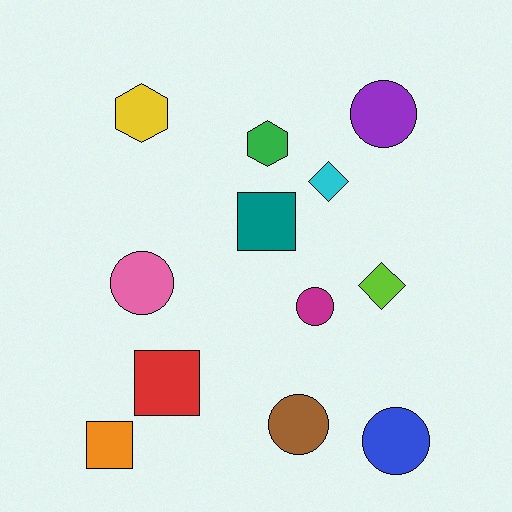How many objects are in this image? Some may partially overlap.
There are 12 objects.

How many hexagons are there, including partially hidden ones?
There are 2 hexagons.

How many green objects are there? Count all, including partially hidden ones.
There is 1 green object.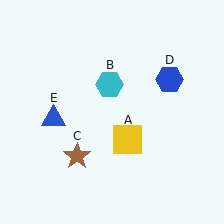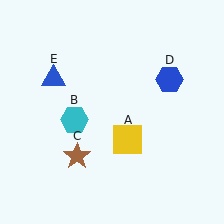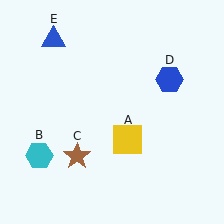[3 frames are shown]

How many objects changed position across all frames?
2 objects changed position: cyan hexagon (object B), blue triangle (object E).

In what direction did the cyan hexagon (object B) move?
The cyan hexagon (object B) moved down and to the left.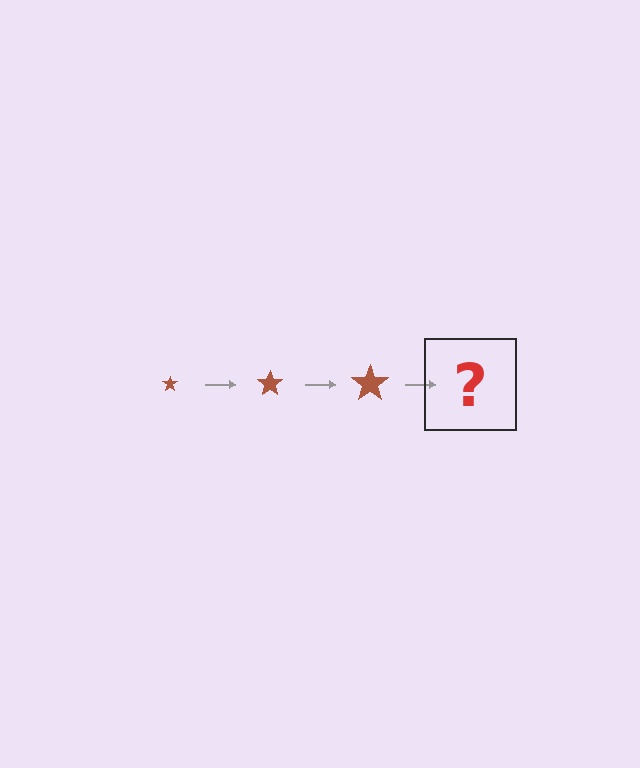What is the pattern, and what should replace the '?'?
The pattern is that the star gets progressively larger each step. The '?' should be a brown star, larger than the previous one.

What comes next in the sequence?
The next element should be a brown star, larger than the previous one.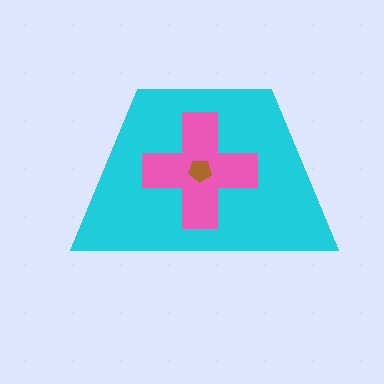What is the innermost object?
The brown pentagon.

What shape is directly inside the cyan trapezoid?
The pink cross.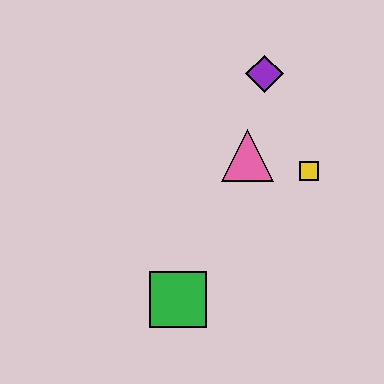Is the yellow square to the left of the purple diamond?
No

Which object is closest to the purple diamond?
The pink triangle is closest to the purple diamond.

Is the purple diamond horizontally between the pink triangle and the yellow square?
Yes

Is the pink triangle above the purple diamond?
No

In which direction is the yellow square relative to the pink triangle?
The yellow square is to the right of the pink triangle.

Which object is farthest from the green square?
The purple diamond is farthest from the green square.